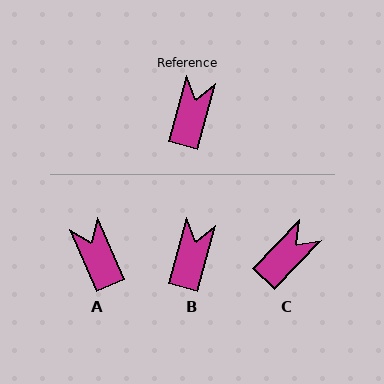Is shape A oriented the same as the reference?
No, it is off by about 39 degrees.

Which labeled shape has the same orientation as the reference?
B.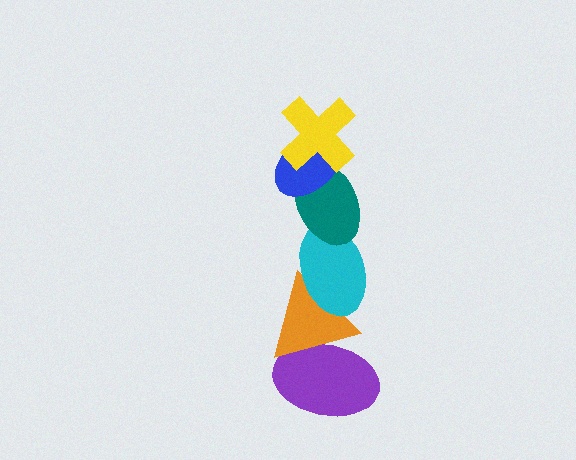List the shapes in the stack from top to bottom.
From top to bottom: the yellow cross, the blue ellipse, the teal ellipse, the cyan ellipse, the orange triangle, the purple ellipse.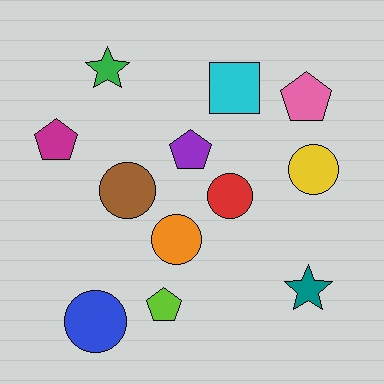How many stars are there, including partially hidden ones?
There are 2 stars.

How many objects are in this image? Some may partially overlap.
There are 12 objects.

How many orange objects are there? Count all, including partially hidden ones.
There is 1 orange object.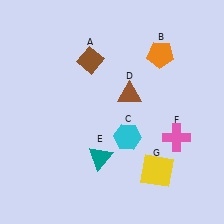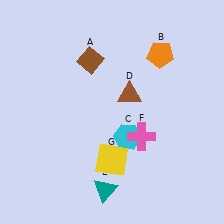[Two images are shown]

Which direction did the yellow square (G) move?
The yellow square (G) moved left.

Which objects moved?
The objects that moved are: the teal triangle (E), the pink cross (F), the yellow square (G).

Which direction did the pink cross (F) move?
The pink cross (F) moved left.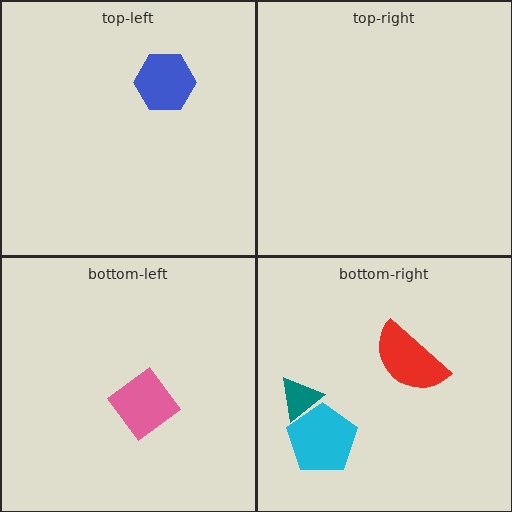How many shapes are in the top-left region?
1.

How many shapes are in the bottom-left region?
1.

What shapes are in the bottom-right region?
The teal triangle, the red semicircle, the cyan pentagon.